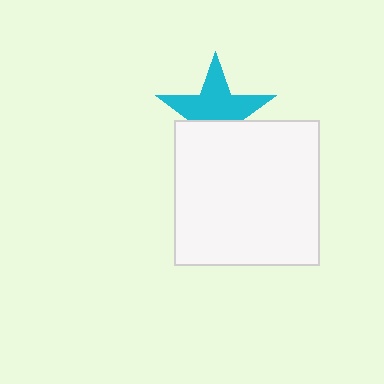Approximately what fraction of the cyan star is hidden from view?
Roughly 41% of the cyan star is hidden behind the white square.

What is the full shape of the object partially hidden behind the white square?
The partially hidden object is a cyan star.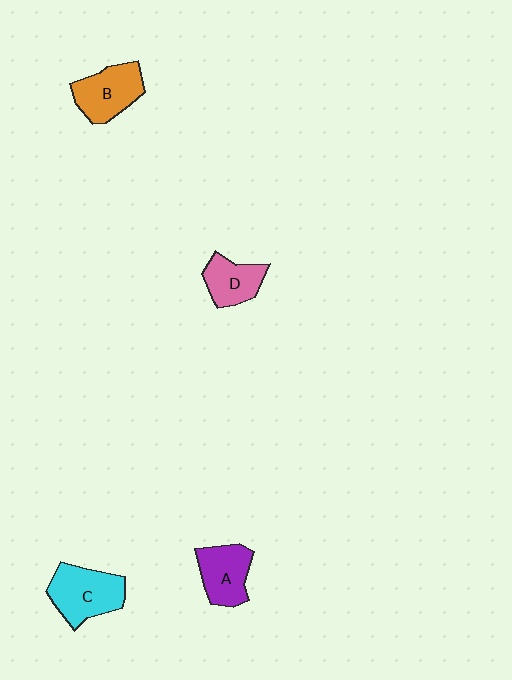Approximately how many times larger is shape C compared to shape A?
Approximately 1.2 times.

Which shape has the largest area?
Shape C (cyan).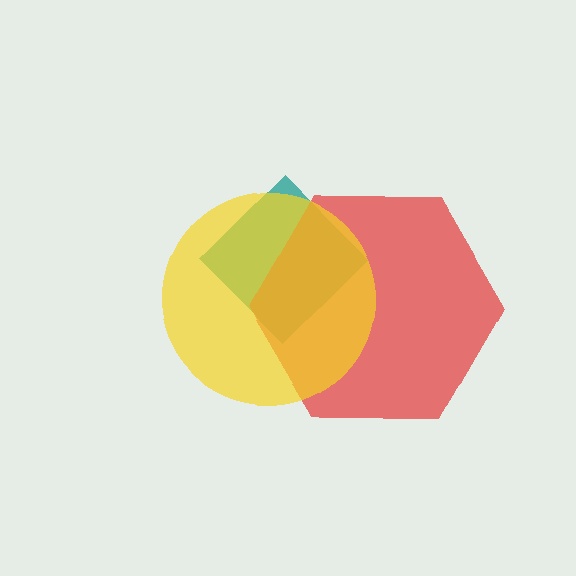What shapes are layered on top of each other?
The layered shapes are: a teal diamond, a red hexagon, a yellow circle.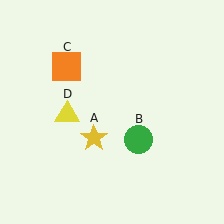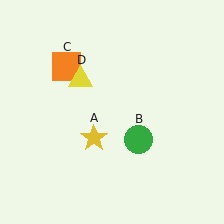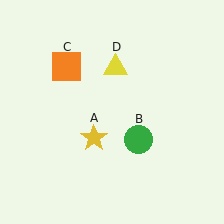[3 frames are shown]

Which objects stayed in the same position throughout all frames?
Yellow star (object A) and green circle (object B) and orange square (object C) remained stationary.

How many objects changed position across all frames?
1 object changed position: yellow triangle (object D).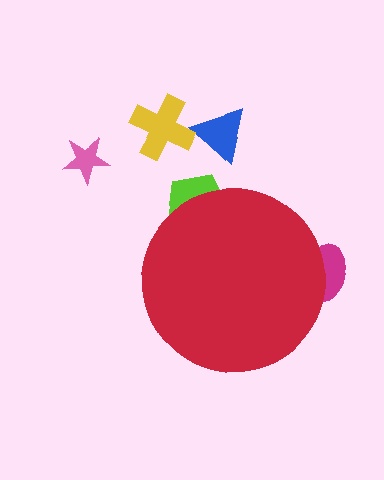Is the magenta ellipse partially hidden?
Yes, the magenta ellipse is partially hidden behind the red circle.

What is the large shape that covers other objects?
A red circle.